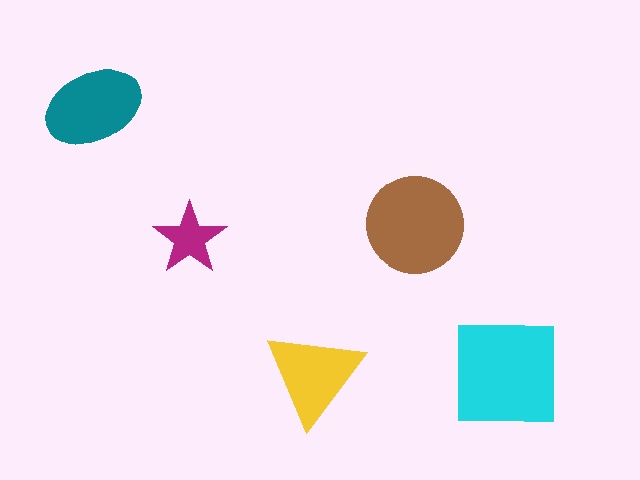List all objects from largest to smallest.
The cyan square, the brown circle, the teal ellipse, the yellow triangle, the magenta star.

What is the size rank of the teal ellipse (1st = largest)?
3rd.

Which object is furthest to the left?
The teal ellipse is leftmost.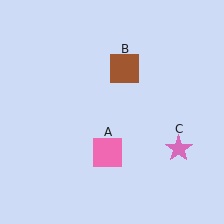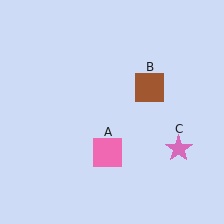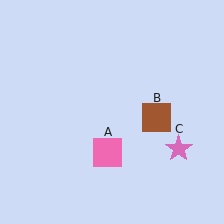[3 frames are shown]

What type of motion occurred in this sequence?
The brown square (object B) rotated clockwise around the center of the scene.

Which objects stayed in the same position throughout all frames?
Pink square (object A) and pink star (object C) remained stationary.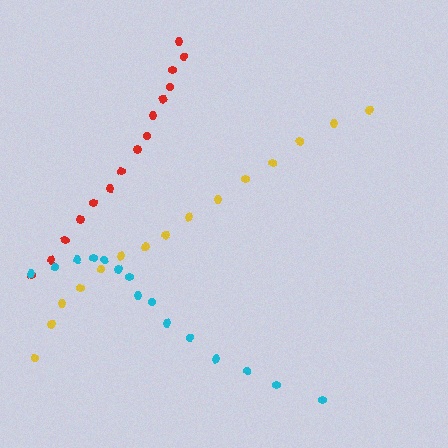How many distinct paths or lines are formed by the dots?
There are 3 distinct paths.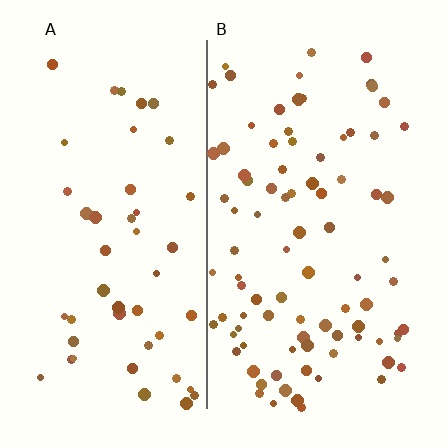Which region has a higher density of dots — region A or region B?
B (the right).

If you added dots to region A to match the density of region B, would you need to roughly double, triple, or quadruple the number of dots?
Approximately double.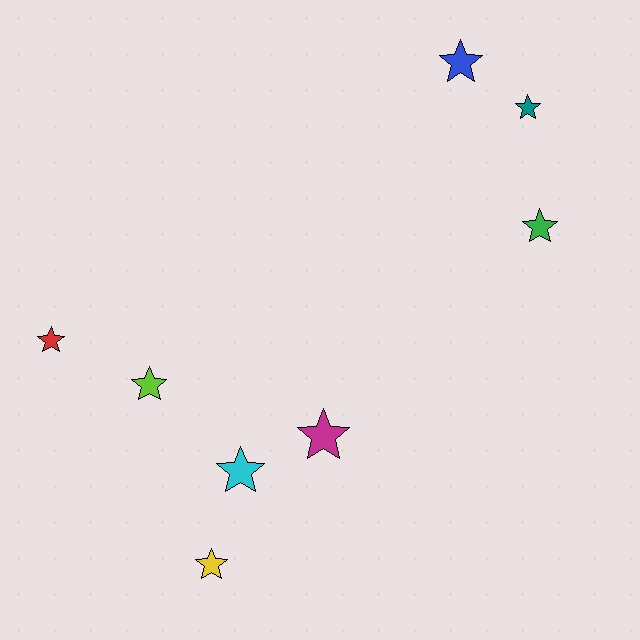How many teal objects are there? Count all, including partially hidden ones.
There is 1 teal object.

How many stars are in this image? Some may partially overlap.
There are 8 stars.